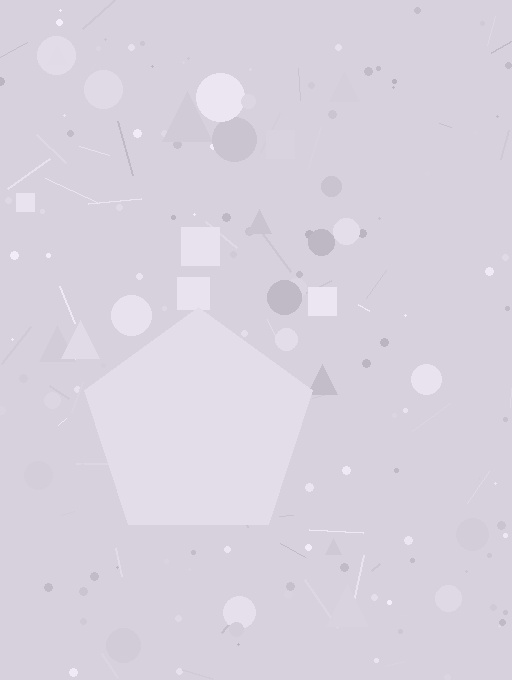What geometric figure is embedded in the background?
A pentagon is embedded in the background.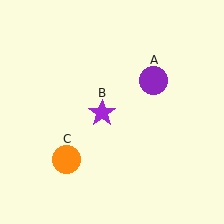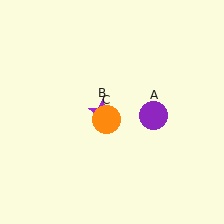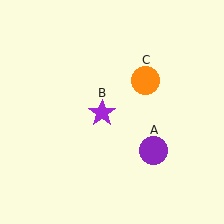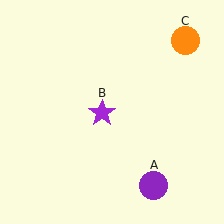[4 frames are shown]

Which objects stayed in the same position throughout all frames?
Purple star (object B) remained stationary.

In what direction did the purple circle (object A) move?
The purple circle (object A) moved down.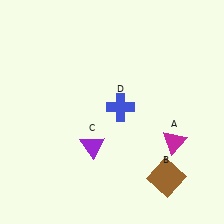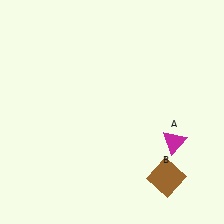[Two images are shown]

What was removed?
The purple triangle (C), the blue cross (D) were removed in Image 2.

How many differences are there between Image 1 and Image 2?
There are 2 differences between the two images.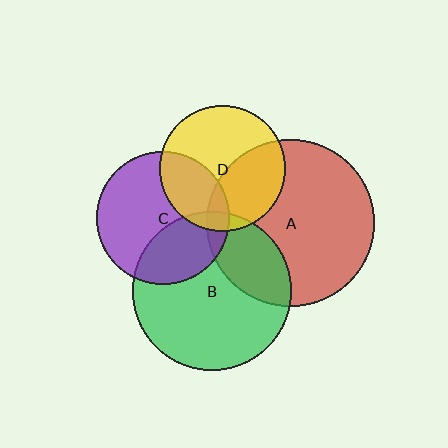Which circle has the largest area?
Circle A (red).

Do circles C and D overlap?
Yes.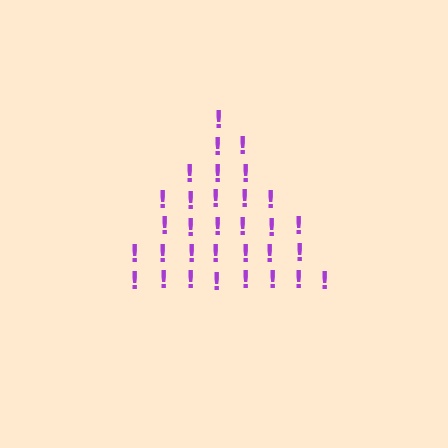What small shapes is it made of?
It is made of small exclamation marks.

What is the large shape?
The large shape is a triangle.